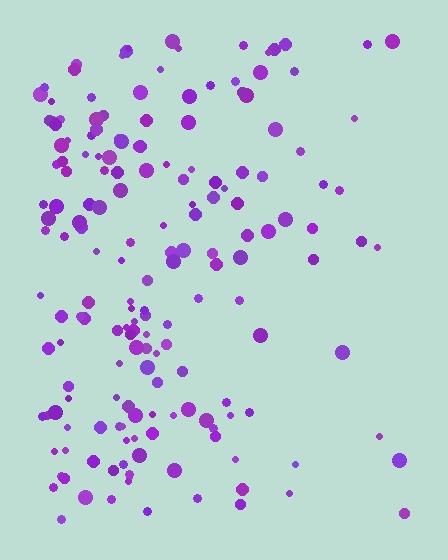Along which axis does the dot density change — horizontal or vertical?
Horizontal.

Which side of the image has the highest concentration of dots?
The left.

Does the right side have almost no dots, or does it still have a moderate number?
Still a moderate number, just noticeably fewer than the left.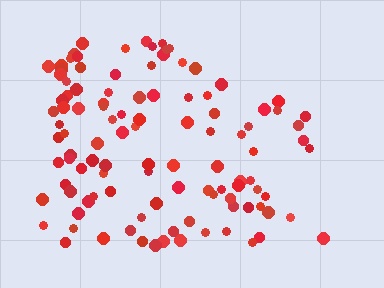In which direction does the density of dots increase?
From right to left, with the left side densest.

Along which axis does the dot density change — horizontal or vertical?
Horizontal.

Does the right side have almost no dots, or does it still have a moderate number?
Still a moderate number, just noticeably fewer than the left.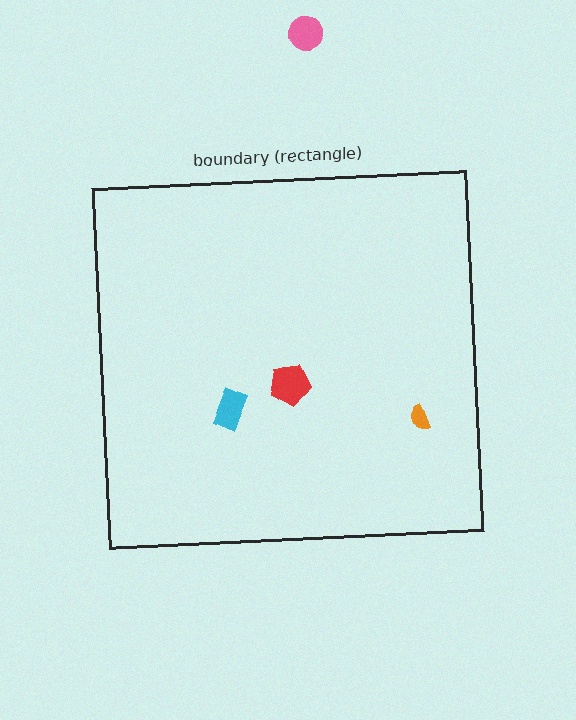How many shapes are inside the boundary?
3 inside, 1 outside.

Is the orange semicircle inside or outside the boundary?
Inside.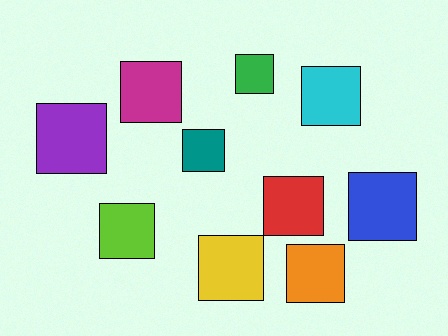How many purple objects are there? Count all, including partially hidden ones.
There is 1 purple object.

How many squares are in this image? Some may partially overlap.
There are 10 squares.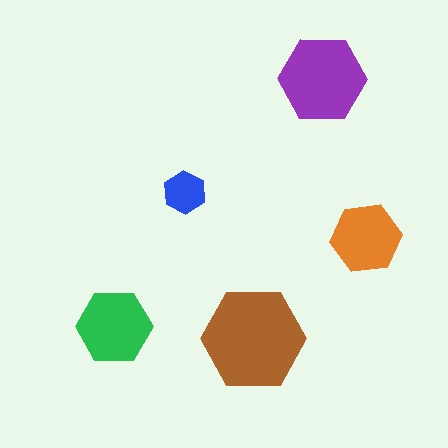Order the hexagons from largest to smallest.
the brown one, the purple one, the green one, the orange one, the blue one.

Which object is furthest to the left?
The green hexagon is leftmost.